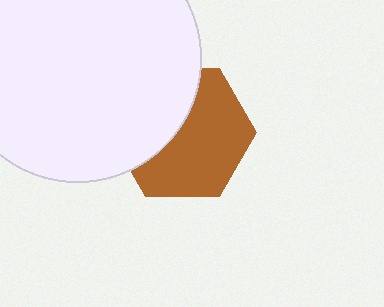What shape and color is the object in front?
The object in front is a white circle.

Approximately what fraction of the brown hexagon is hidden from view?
Roughly 40% of the brown hexagon is hidden behind the white circle.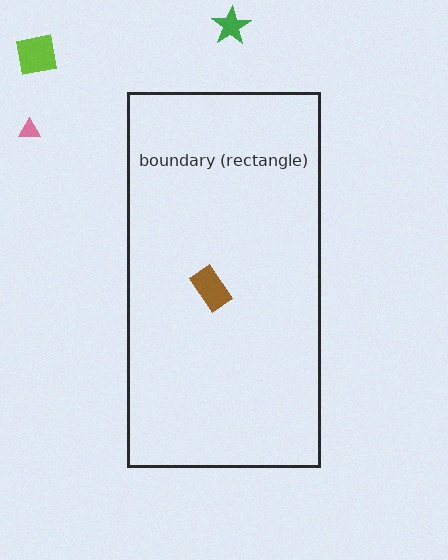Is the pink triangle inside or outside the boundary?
Outside.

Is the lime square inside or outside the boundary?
Outside.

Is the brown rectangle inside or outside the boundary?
Inside.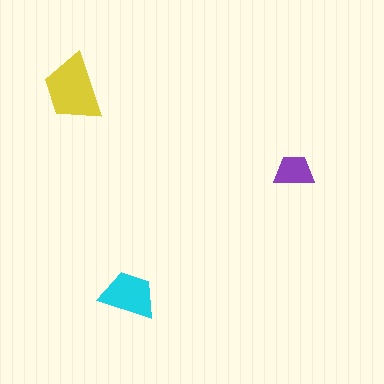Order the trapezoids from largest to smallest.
the yellow one, the cyan one, the purple one.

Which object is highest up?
The yellow trapezoid is topmost.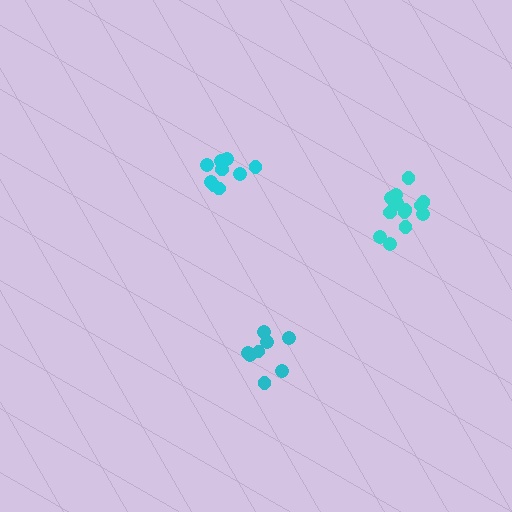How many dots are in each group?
Group 1: 9 dots, Group 2: 8 dots, Group 3: 14 dots (31 total).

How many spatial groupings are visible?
There are 3 spatial groupings.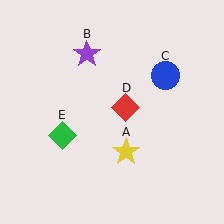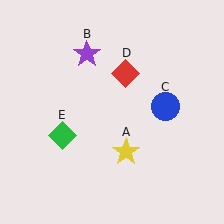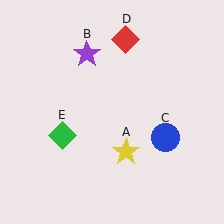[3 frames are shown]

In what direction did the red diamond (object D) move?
The red diamond (object D) moved up.